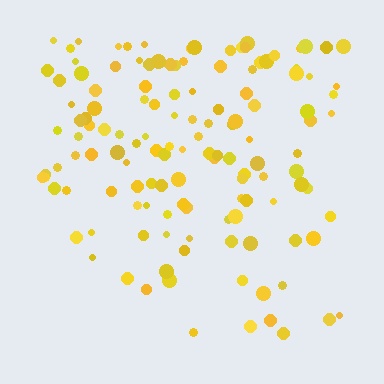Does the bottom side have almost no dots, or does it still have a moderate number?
Still a moderate number, just noticeably fewer than the top.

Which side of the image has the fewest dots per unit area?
The bottom.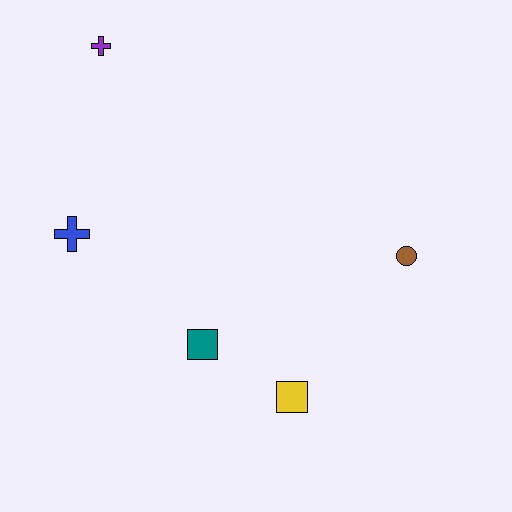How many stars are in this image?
There are no stars.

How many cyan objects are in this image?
There are no cyan objects.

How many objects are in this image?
There are 5 objects.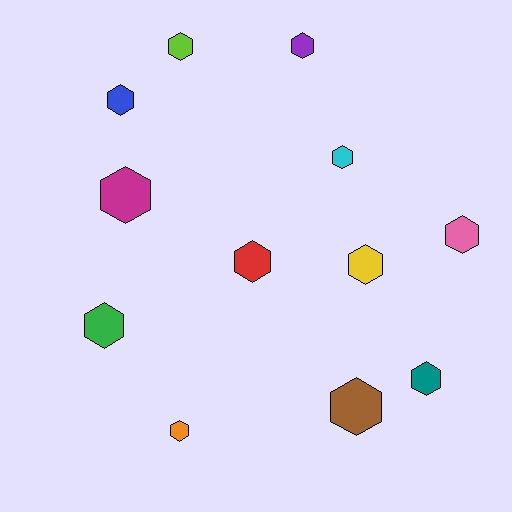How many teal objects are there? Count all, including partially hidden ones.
There is 1 teal object.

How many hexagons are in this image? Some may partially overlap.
There are 12 hexagons.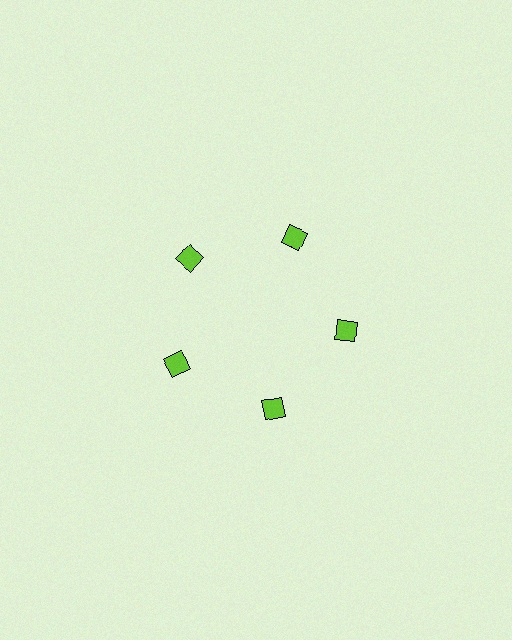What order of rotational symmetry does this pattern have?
This pattern has 5-fold rotational symmetry.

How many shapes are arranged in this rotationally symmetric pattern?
There are 5 shapes, arranged in 5 groups of 1.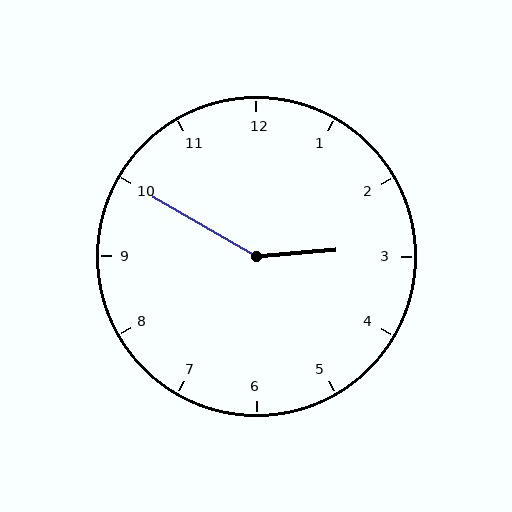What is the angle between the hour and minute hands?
Approximately 145 degrees.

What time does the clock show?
2:50.